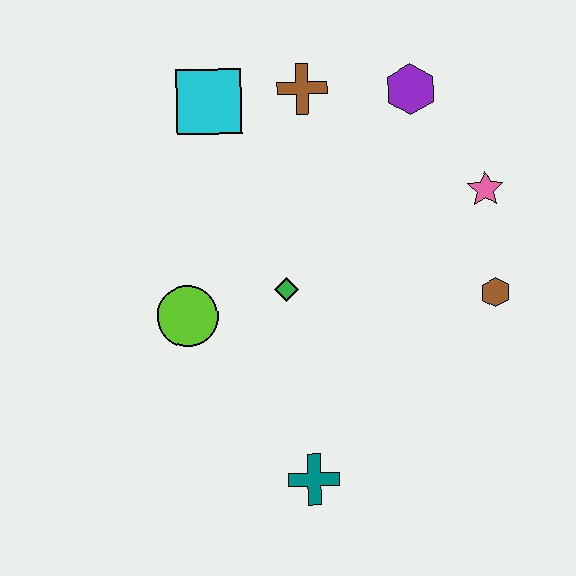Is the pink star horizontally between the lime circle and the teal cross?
No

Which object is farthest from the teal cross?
The purple hexagon is farthest from the teal cross.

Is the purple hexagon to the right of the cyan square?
Yes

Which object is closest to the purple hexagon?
The brown cross is closest to the purple hexagon.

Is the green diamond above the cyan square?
No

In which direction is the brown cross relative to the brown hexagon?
The brown cross is above the brown hexagon.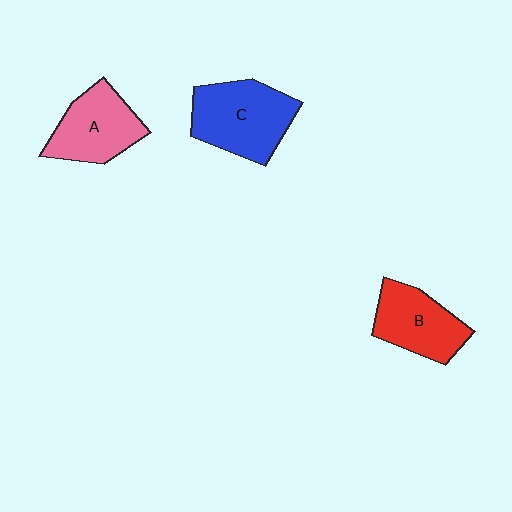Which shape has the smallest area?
Shape B (red).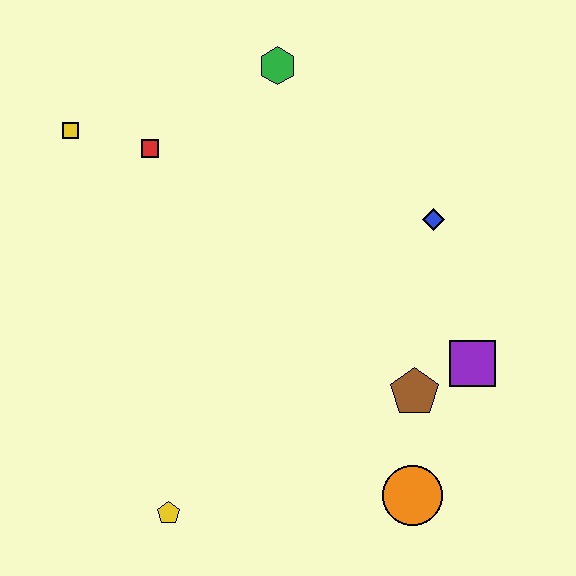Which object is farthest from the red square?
The orange circle is farthest from the red square.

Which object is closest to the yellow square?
The red square is closest to the yellow square.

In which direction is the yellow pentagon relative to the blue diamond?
The yellow pentagon is below the blue diamond.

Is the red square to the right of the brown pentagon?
No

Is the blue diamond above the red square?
No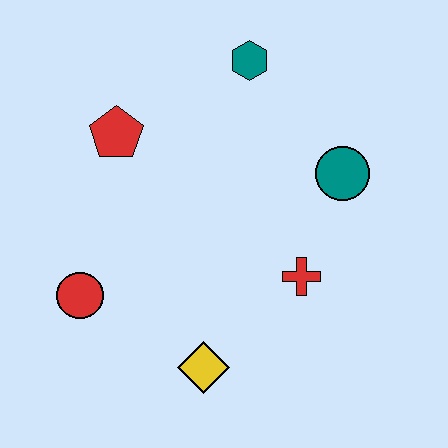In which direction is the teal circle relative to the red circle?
The teal circle is to the right of the red circle.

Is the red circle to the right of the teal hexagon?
No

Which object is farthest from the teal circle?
The red circle is farthest from the teal circle.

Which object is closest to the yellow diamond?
The red cross is closest to the yellow diamond.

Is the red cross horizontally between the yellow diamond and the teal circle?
Yes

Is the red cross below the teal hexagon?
Yes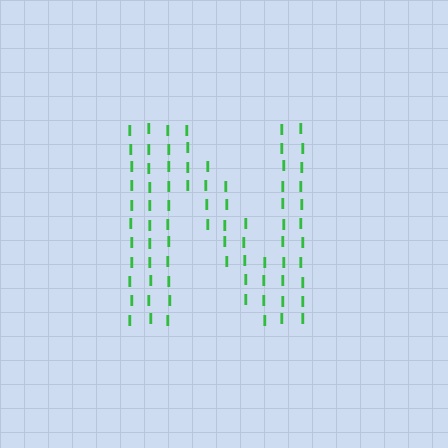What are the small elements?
The small elements are letter I's.